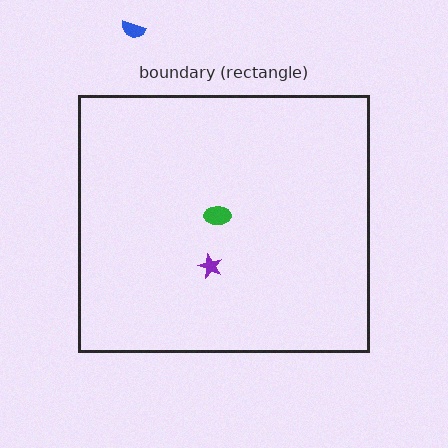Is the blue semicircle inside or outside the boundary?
Outside.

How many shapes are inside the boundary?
2 inside, 1 outside.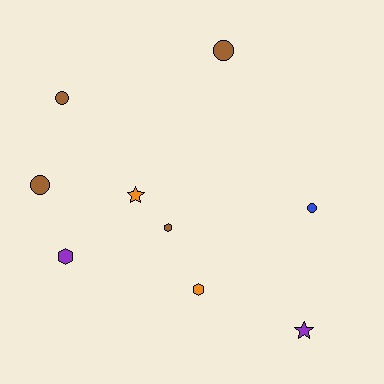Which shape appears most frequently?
Circle, with 4 objects.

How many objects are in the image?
There are 9 objects.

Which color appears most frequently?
Brown, with 4 objects.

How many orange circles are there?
There are no orange circles.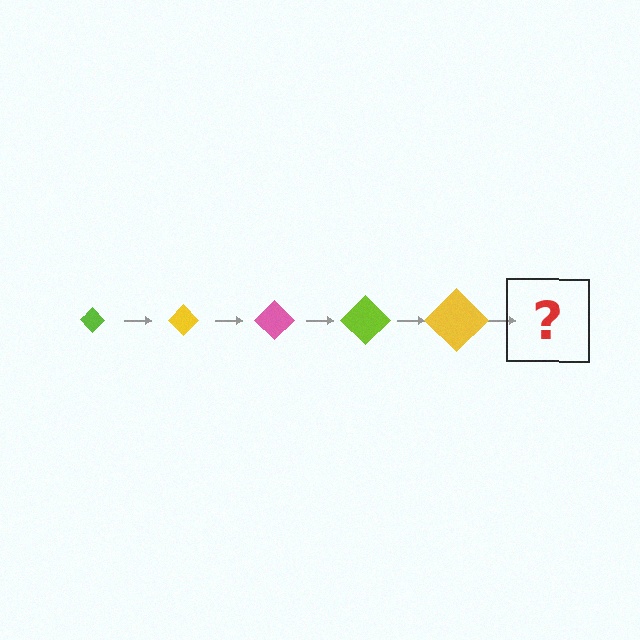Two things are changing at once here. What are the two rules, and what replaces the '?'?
The two rules are that the diamond grows larger each step and the color cycles through lime, yellow, and pink. The '?' should be a pink diamond, larger than the previous one.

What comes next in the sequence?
The next element should be a pink diamond, larger than the previous one.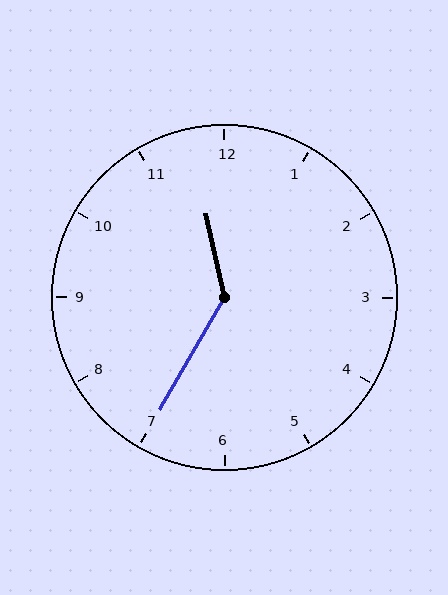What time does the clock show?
11:35.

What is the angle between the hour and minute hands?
Approximately 138 degrees.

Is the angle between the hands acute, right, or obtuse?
It is obtuse.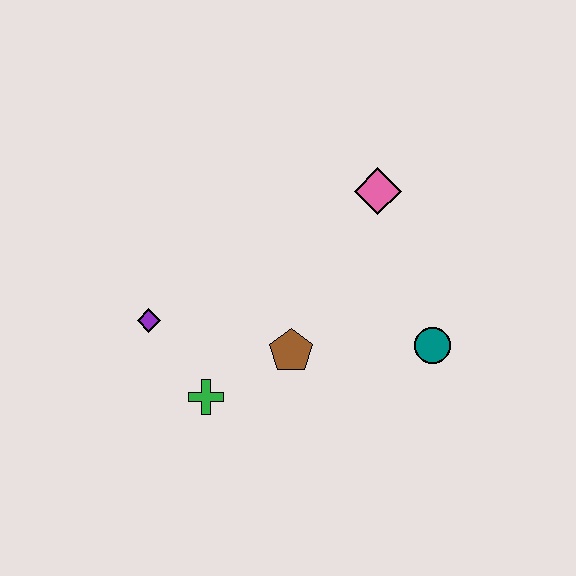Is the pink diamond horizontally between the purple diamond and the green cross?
No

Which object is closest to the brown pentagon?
The green cross is closest to the brown pentagon.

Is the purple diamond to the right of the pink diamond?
No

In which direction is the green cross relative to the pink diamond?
The green cross is below the pink diamond.